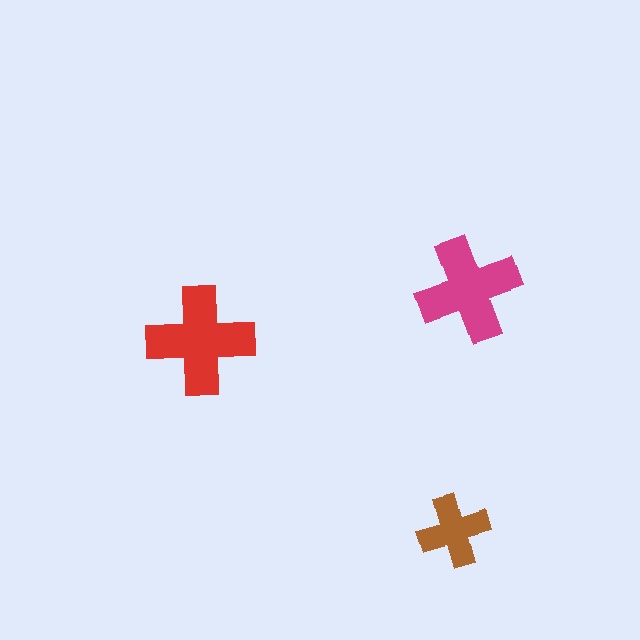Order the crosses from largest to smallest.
the red one, the magenta one, the brown one.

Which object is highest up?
The magenta cross is topmost.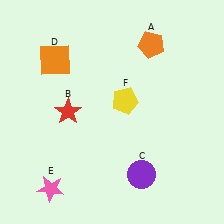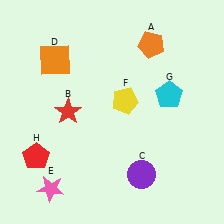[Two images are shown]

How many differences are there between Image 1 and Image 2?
There are 2 differences between the two images.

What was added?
A cyan pentagon (G), a red pentagon (H) were added in Image 2.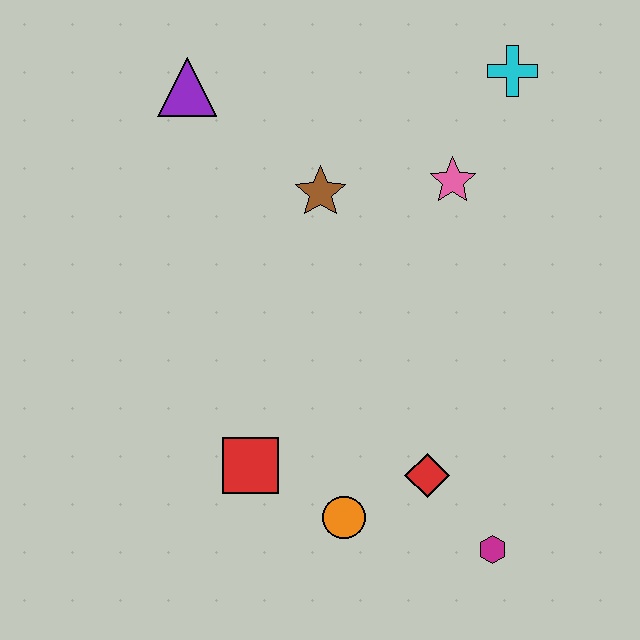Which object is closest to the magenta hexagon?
The red diamond is closest to the magenta hexagon.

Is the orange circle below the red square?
Yes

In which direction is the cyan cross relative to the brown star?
The cyan cross is to the right of the brown star.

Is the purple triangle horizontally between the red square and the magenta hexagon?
No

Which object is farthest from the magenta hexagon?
The purple triangle is farthest from the magenta hexagon.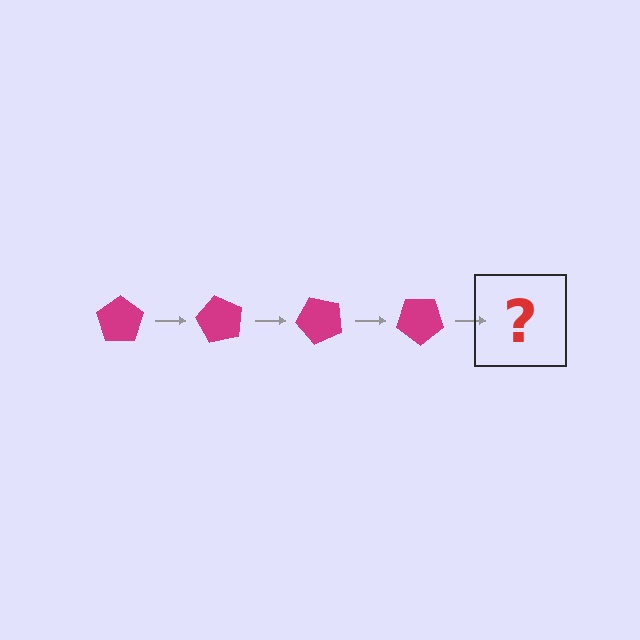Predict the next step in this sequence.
The next step is a magenta pentagon rotated 240 degrees.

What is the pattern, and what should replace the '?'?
The pattern is that the pentagon rotates 60 degrees each step. The '?' should be a magenta pentagon rotated 240 degrees.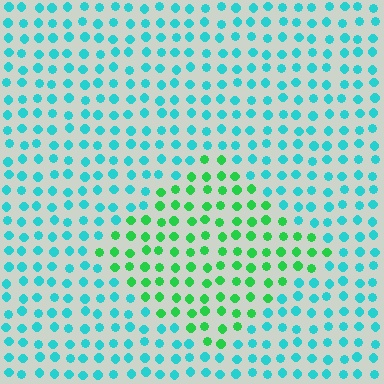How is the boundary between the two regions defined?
The boundary is defined purely by a slight shift in hue (about 48 degrees). Spacing, size, and orientation are identical on both sides.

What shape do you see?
I see a diamond.